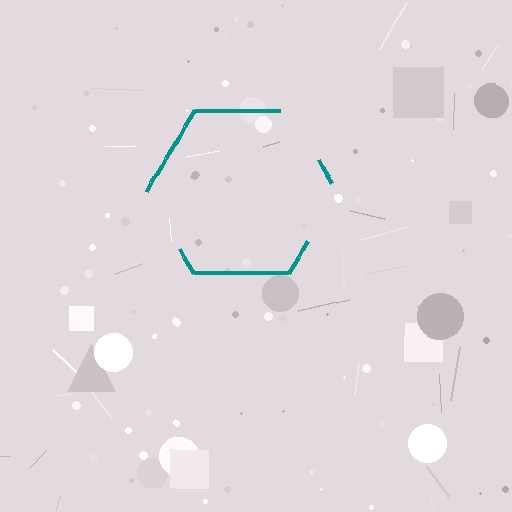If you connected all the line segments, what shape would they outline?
They would outline a hexagon.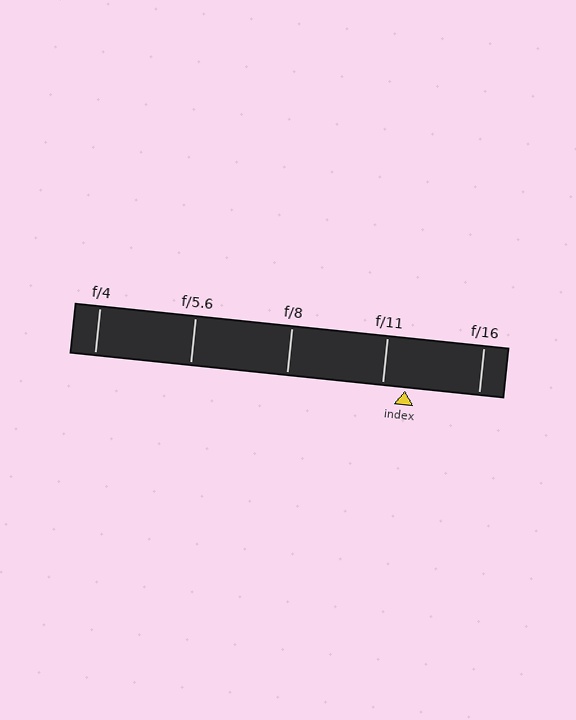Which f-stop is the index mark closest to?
The index mark is closest to f/11.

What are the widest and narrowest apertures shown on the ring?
The widest aperture shown is f/4 and the narrowest is f/16.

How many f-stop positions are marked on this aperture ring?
There are 5 f-stop positions marked.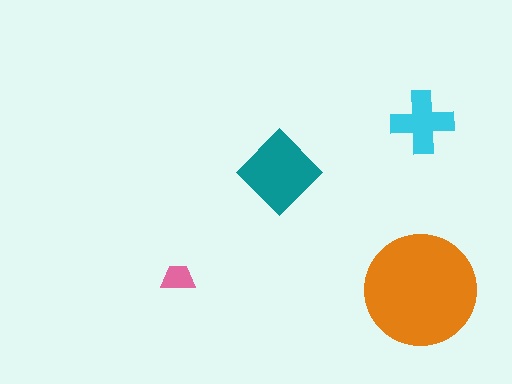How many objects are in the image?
There are 4 objects in the image.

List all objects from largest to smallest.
The orange circle, the teal diamond, the cyan cross, the pink trapezoid.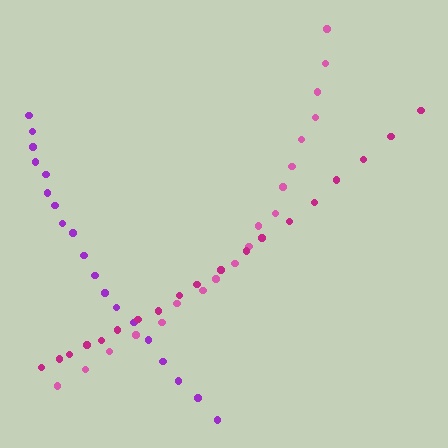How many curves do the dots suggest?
There are 3 distinct paths.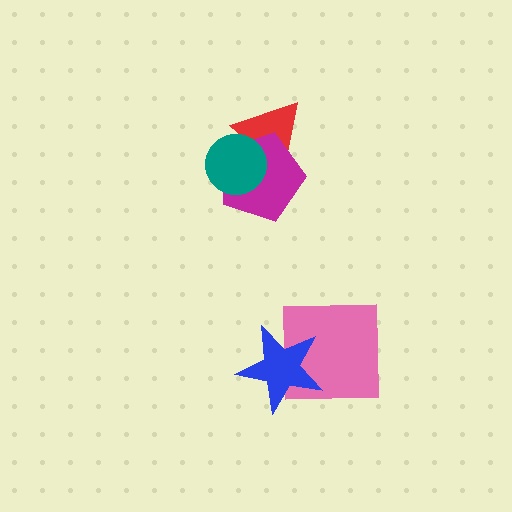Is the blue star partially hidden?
No, no other shape covers it.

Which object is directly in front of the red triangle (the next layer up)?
The magenta pentagon is directly in front of the red triangle.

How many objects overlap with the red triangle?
2 objects overlap with the red triangle.